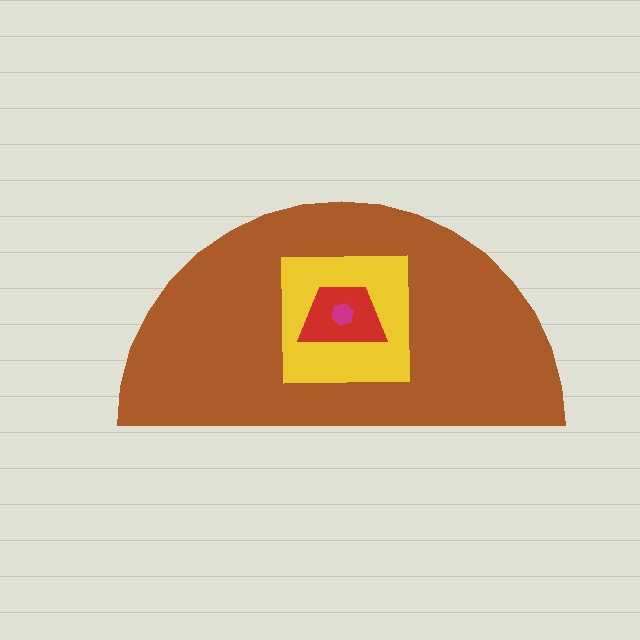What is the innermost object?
The magenta hexagon.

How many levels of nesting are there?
4.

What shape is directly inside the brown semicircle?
The yellow square.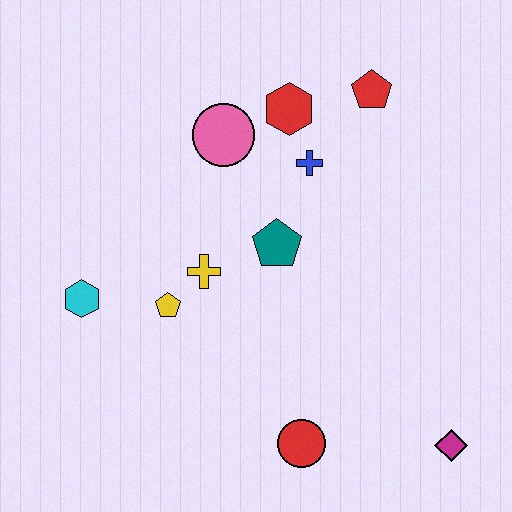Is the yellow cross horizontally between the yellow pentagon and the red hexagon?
Yes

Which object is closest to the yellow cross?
The yellow pentagon is closest to the yellow cross.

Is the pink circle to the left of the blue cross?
Yes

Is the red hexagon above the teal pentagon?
Yes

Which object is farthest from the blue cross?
The magenta diamond is farthest from the blue cross.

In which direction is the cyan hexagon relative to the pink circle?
The cyan hexagon is below the pink circle.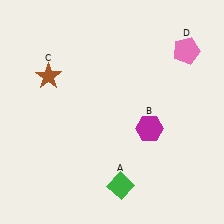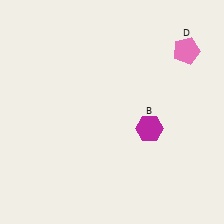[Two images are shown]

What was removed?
The brown star (C), the green diamond (A) were removed in Image 2.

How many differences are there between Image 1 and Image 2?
There are 2 differences between the two images.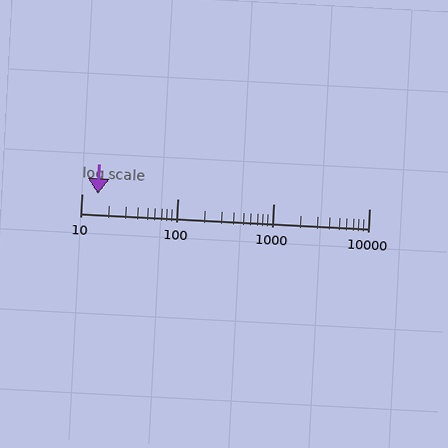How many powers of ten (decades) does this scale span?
The scale spans 3 decades, from 10 to 10000.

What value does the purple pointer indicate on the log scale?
The pointer indicates approximately 15.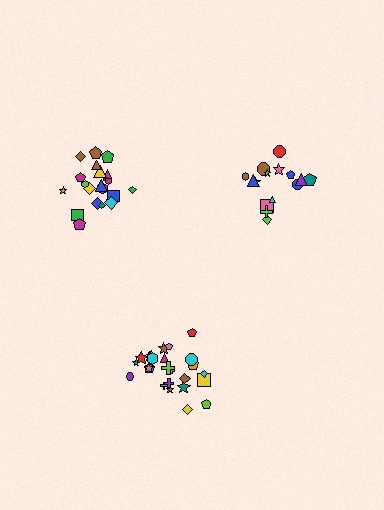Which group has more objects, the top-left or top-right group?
The top-left group.